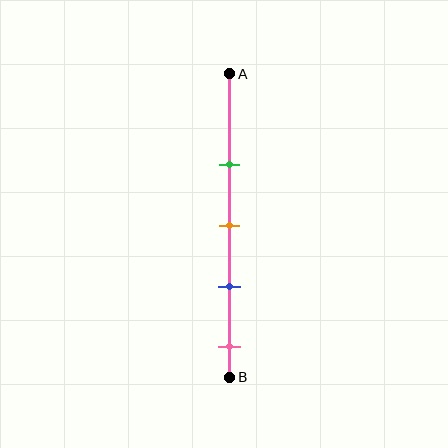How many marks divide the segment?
There are 4 marks dividing the segment.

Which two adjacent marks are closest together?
The orange and blue marks are the closest adjacent pair.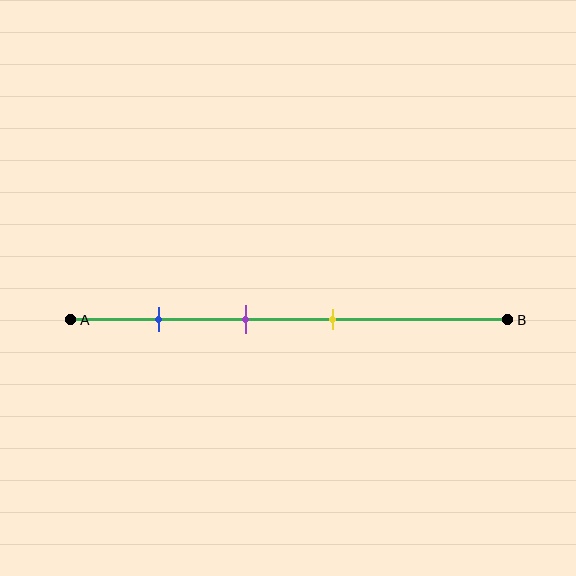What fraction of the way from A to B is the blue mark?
The blue mark is approximately 20% (0.2) of the way from A to B.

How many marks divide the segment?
There are 3 marks dividing the segment.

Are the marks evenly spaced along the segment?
Yes, the marks are approximately evenly spaced.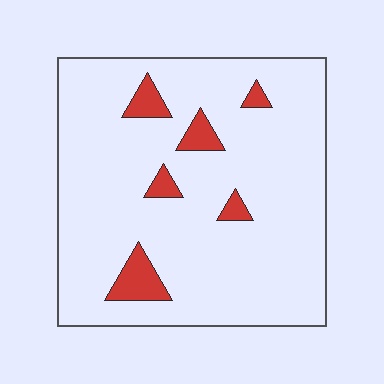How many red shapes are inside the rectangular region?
6.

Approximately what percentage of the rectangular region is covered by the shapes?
Approximately 10%.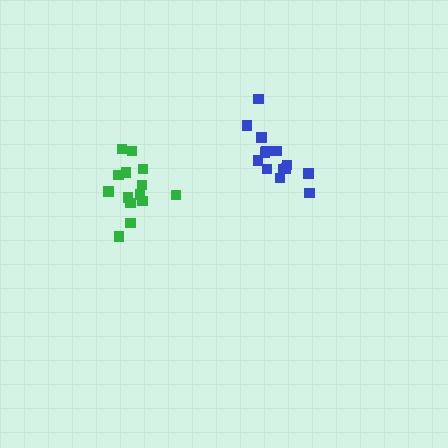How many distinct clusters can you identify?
There are 2 distinct clusters.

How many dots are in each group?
Group 1: 14 dots, Group 2: 15 dots (29 total).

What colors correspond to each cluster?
The clusters are colored: blue, green.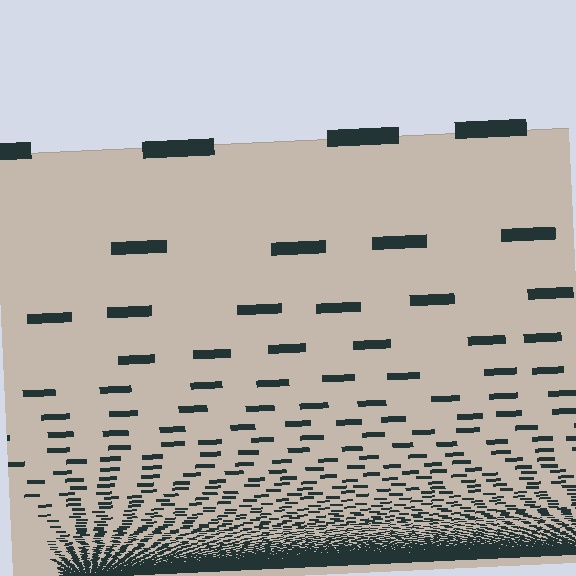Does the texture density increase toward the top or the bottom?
Density increases toward the bottom.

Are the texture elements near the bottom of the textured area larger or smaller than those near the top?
Smaller. The gradient is inverted — elements near the bottom are smaller and denser.